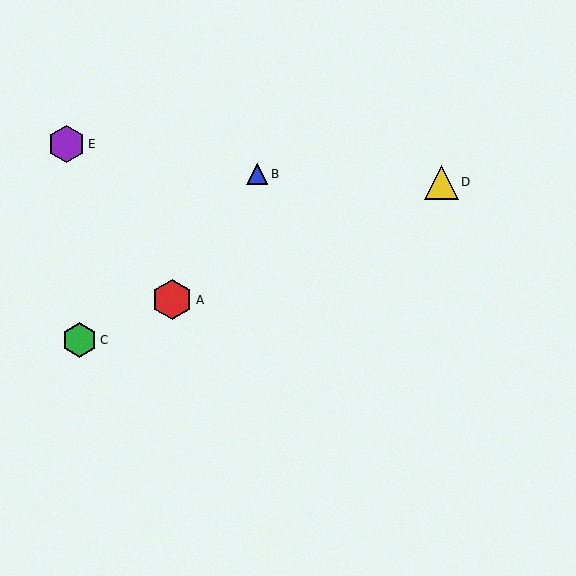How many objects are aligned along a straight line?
3 objects (A, C, D) are aligned along a straight line.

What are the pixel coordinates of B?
Object B is at (257, 174).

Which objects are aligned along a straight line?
Objects A, C, D are aligned along a straight line.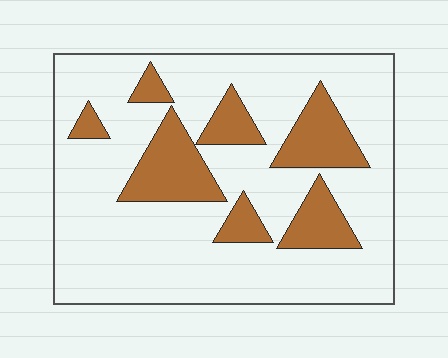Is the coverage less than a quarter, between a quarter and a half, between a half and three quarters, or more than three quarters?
Less than a quarter.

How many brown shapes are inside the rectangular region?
7.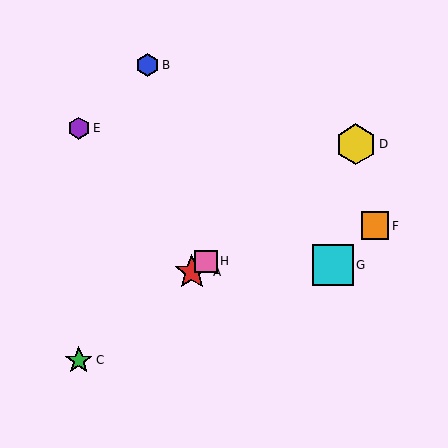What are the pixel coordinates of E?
Object E is at (79, 128).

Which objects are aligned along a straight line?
Objects A, C, D, H are aligned along a straight line.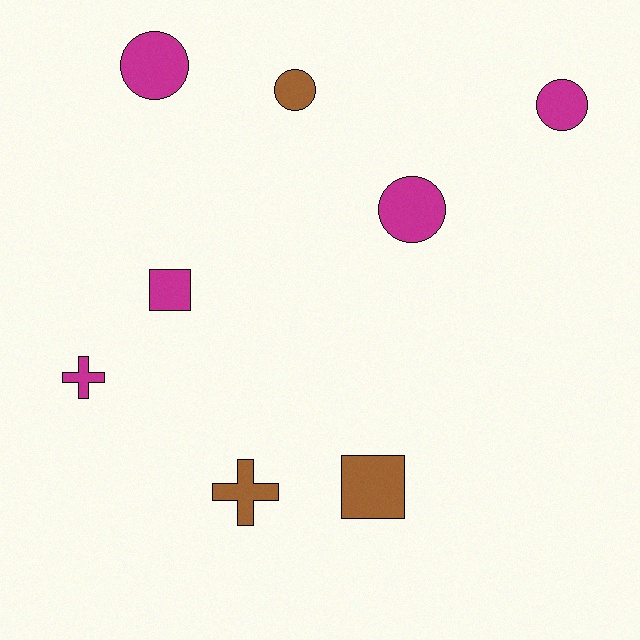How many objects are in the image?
There are 8 objects.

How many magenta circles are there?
There are 3 magenta circles.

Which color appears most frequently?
Magenta, with 5 objects.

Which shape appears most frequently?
Circle, with 4 objects.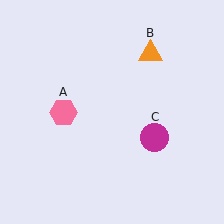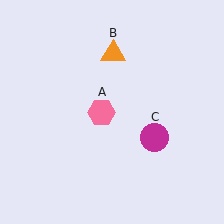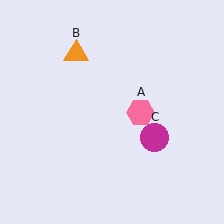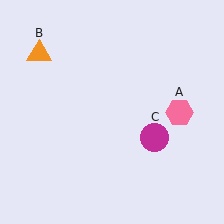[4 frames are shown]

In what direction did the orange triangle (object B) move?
The orange triangle (object B) moved left.